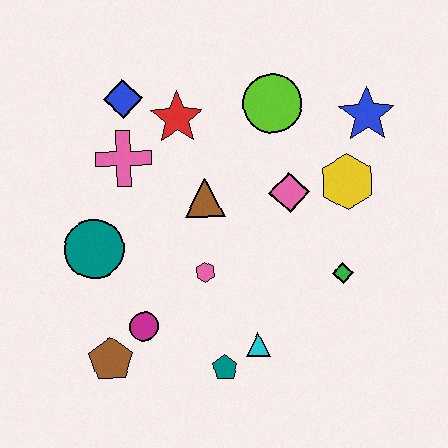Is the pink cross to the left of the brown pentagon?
No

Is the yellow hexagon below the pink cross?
Yes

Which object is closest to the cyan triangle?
The teal pentagon is closest to the cyan triangle.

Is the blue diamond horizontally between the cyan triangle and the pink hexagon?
No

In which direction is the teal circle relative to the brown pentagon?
The teal circle is above the brown pentagon.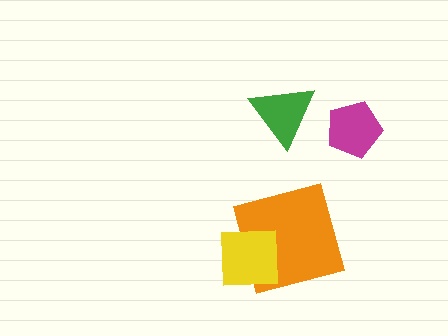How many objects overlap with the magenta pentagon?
0 objects overlap with the magenta pentagon.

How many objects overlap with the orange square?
1 object overlaps with the orange square.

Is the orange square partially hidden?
Yes, it is partially covered by another shape.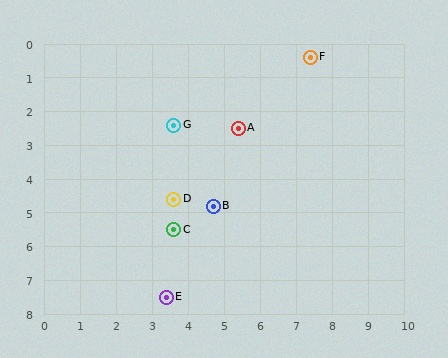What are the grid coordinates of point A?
Point A is at approximately (5.4, 2.5).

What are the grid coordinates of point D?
Point D is at approximately (3.6, 4.6).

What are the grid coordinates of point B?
Point B is at approximately (4.7, 4.8).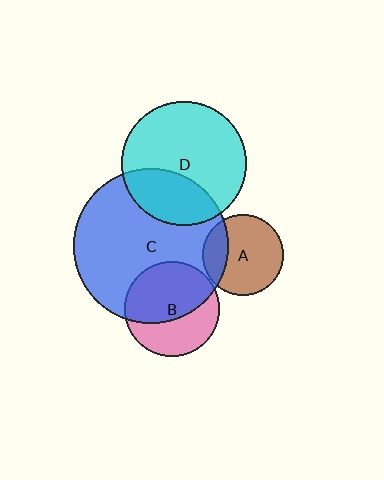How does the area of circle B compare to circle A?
Approximately 1.4 times.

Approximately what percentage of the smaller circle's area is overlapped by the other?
Approximately 30%.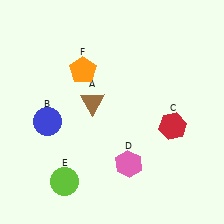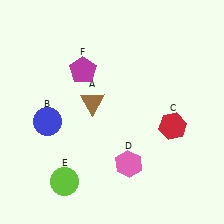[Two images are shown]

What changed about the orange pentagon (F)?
In Image 1, F is orange. In Image 2, it changed to magenta.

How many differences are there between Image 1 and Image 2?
There is 1 difference between the two images.